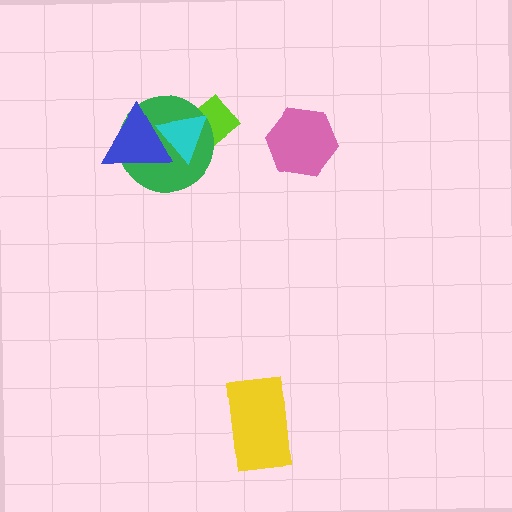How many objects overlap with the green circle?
3 objects overlap with the green circle.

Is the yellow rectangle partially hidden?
No, no other shape covers it.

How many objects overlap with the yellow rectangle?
0 objects overlap with the yellow rectangle.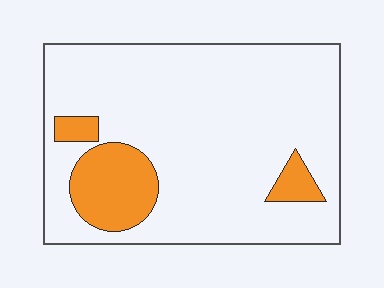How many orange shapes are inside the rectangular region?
3.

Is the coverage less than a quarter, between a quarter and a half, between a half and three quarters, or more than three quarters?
Less than a quarter.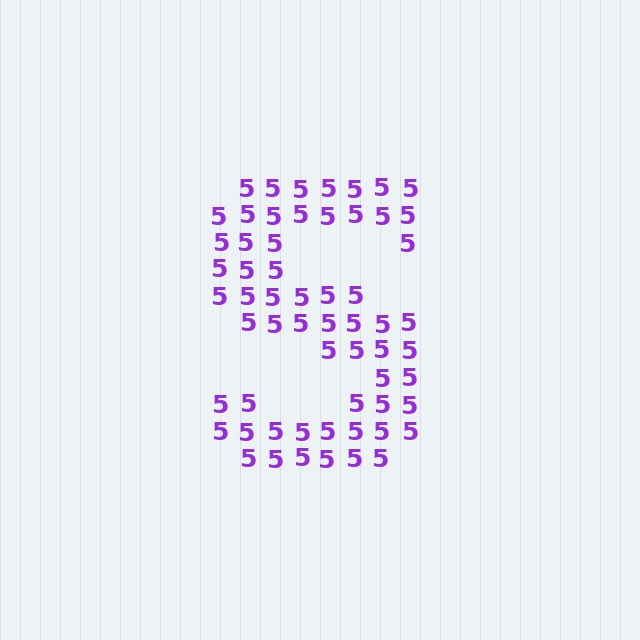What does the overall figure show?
The overall figure shows the letter S.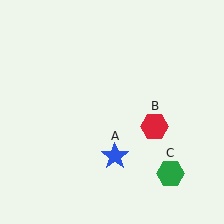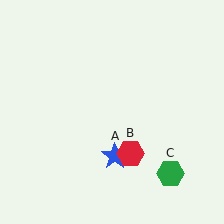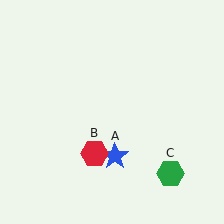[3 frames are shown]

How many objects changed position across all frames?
1 object changed position: red hexagon (object B).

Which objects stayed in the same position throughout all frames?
Blue star (object A) and green hexagon (object C) remained stationary.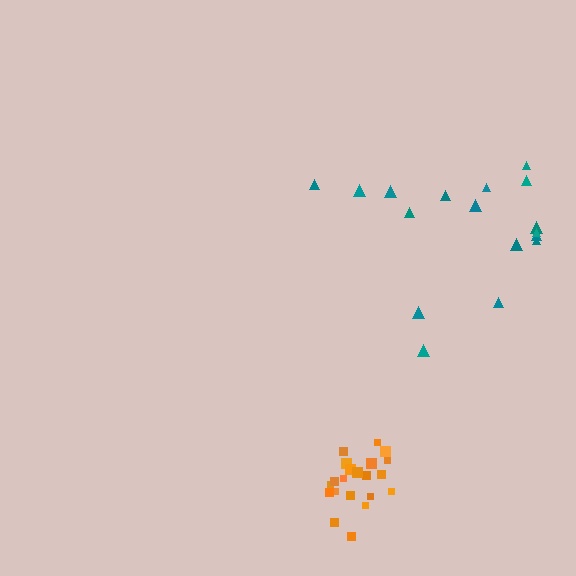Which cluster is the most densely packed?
Orange.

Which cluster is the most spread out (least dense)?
Teal.